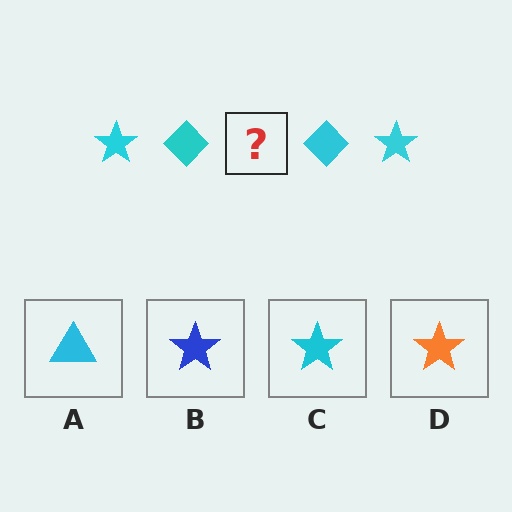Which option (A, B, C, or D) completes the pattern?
C.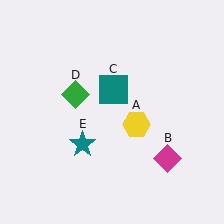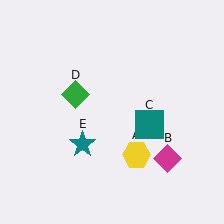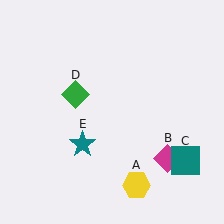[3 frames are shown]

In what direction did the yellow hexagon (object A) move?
The yellow hexagon (object A) moved down.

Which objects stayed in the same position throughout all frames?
Magenta diamond (object B) and green diamond (object D) and teal star (object E) remained stationary.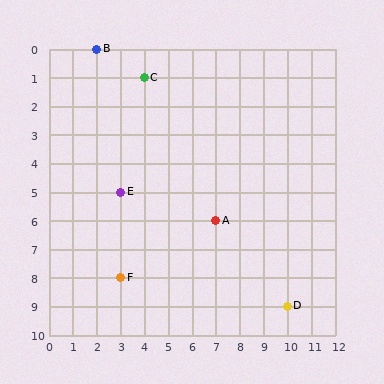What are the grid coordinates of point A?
Point A is at grid coordinates (7, 6).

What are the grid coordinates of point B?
Point B is at grid coordinates (2, 0).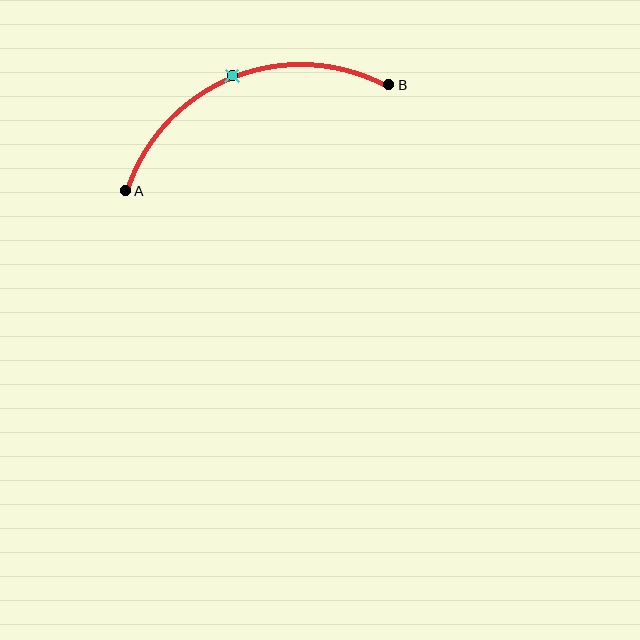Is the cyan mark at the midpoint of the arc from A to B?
Yes. The cyan mark lies on the arc at equal arc-length from both A and B — it is the arc midpoint.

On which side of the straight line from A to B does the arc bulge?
The arc bulges above the straight line connecting A and B.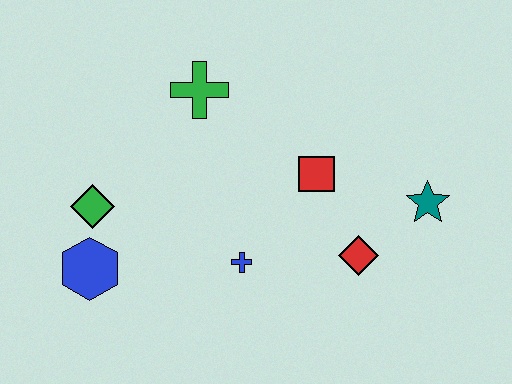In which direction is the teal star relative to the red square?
The teal star is to the right of the red square.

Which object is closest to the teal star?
The red diamond is closest to the teal star.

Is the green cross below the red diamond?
No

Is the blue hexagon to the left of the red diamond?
Yes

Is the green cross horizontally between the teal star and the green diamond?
Yes